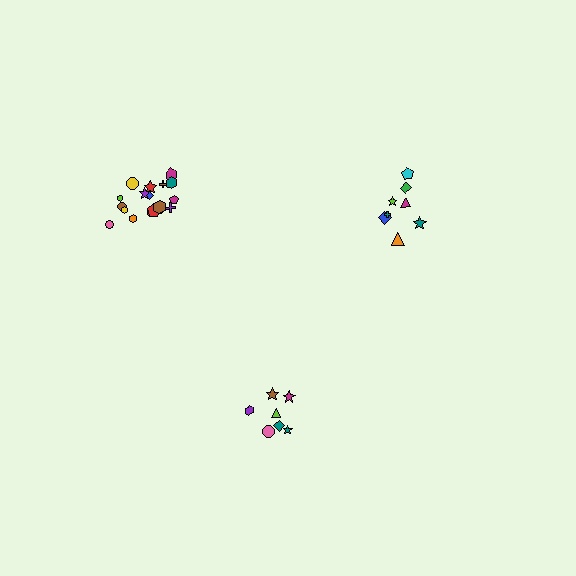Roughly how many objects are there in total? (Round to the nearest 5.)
Roughly 35 objects in total.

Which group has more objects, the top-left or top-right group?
The top-left group.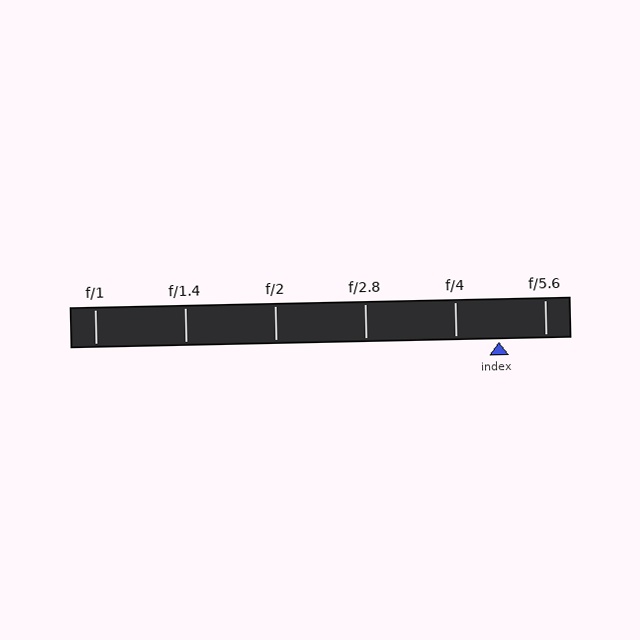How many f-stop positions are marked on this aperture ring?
There are 6 f-stop positions marked.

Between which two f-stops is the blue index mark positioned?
The index mark is between f/4 and f/5.6.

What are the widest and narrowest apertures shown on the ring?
The widest aperture shown is f/1 and the narrowest is f/5.6.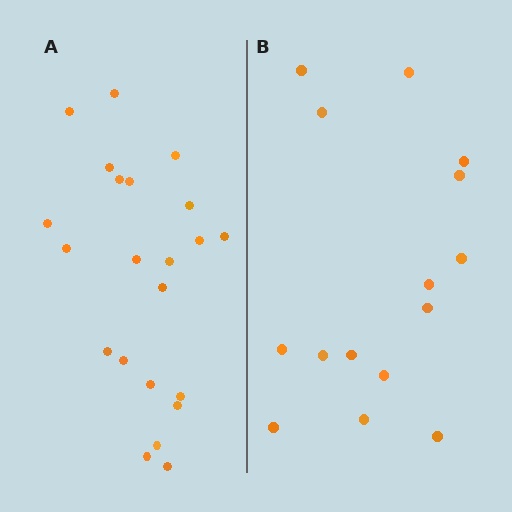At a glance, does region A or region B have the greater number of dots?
Region A (the left region) has more dots.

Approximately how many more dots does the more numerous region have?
Region A has roughly 8 or so more dots than region B.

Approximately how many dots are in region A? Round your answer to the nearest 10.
About 20 dots. (The exact count is 22, which rounds to 20.)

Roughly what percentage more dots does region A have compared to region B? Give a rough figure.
About 45% more.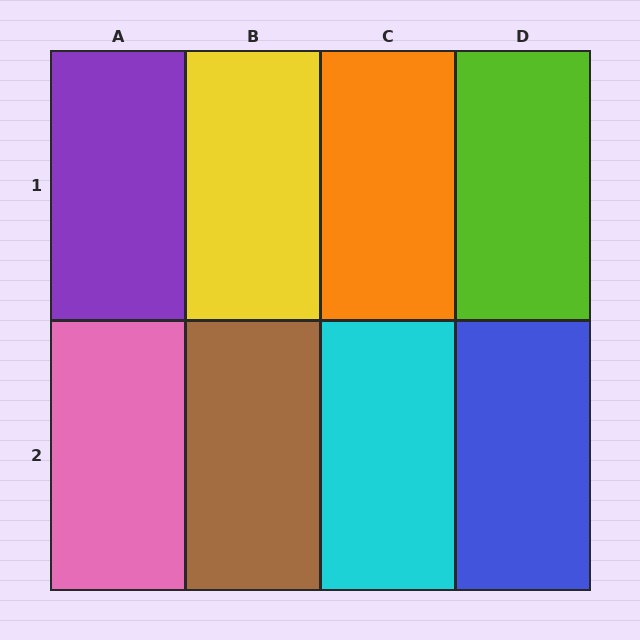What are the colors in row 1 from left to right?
Purple, yellow, orange, lime.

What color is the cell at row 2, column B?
Brown.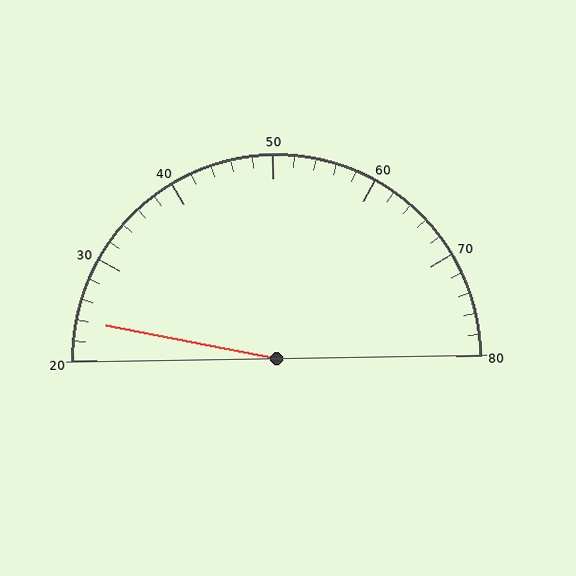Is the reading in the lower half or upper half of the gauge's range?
The reading is in the lower half of the range (20 to 80).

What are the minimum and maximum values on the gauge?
The gauge ranges from 20 to 80.